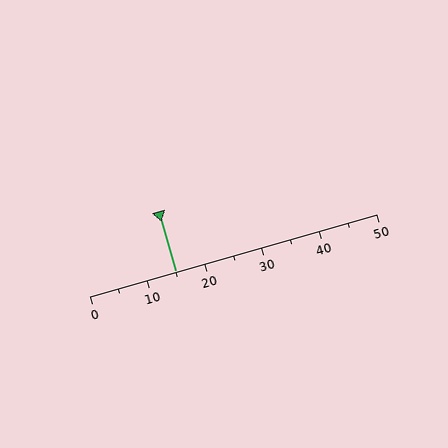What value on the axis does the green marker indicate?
The marker indicates approximately 15.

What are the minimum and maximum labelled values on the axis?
The axis runs from 0 to 50.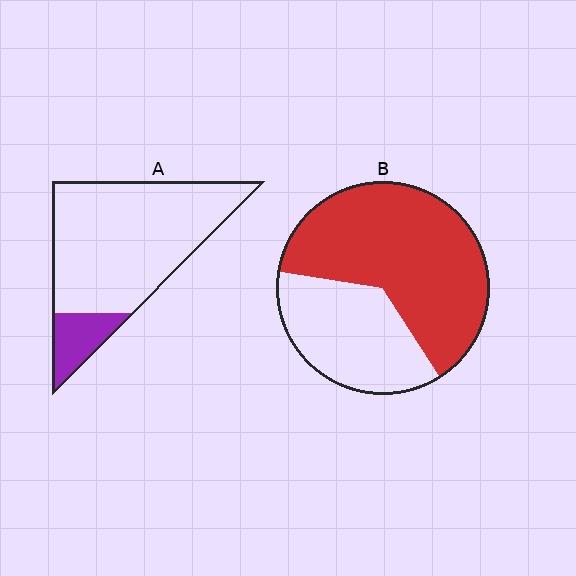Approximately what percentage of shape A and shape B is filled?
A is approximately 15% and B is approximately 65%.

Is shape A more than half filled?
No.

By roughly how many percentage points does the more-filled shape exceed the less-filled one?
By roughly 50 percentage points (B over A).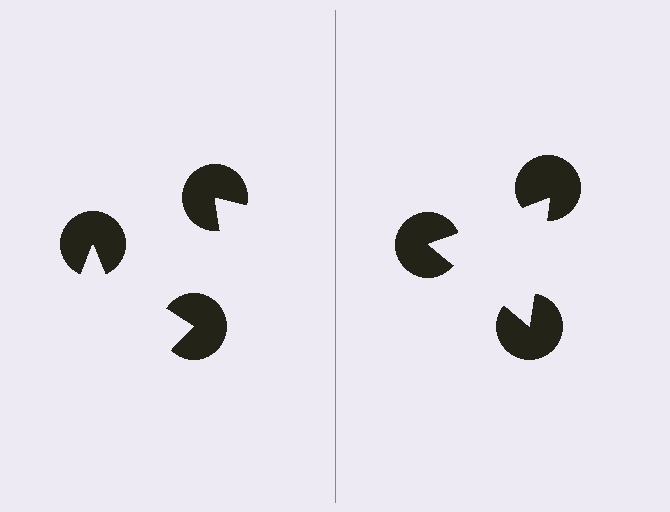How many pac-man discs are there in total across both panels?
6 — 3 on each side.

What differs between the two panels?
The pac-man discs are positioned identically on both sides; only the wedge orientations differ. On the right they align to a triangle; on the left they are misaligned.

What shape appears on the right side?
An illusory triangle.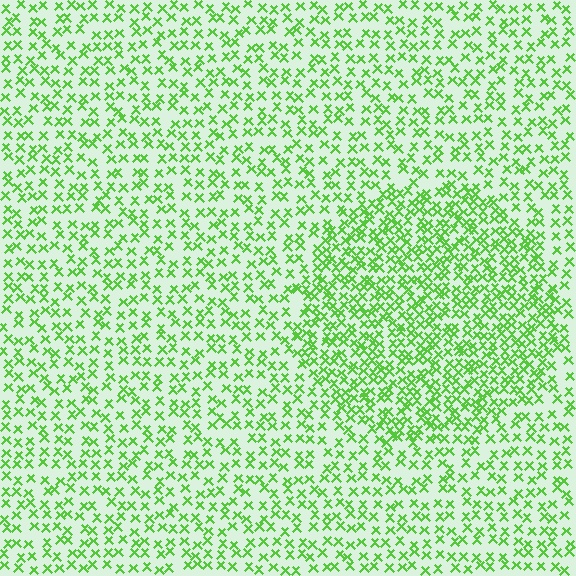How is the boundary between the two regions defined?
The boundary is defined by a change in element density (approximately 1.8x ratio). All elements are the same color, size, and shape.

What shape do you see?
I see a circle.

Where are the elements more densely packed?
The elements are more densely packed inside the circle boundary.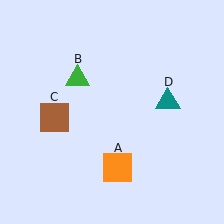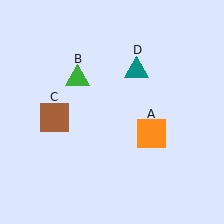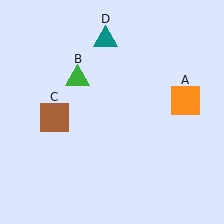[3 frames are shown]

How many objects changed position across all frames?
2 objects changed position: orange square (object A), teal triangle (object D).